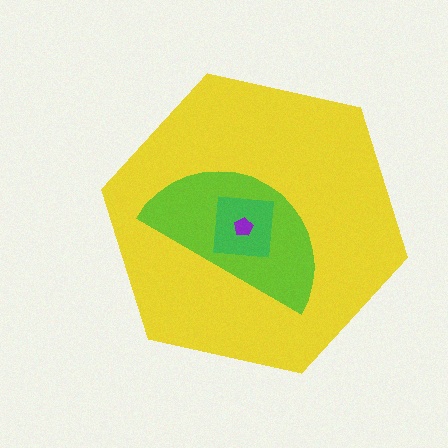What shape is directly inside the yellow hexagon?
The lime semicircle.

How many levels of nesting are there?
4.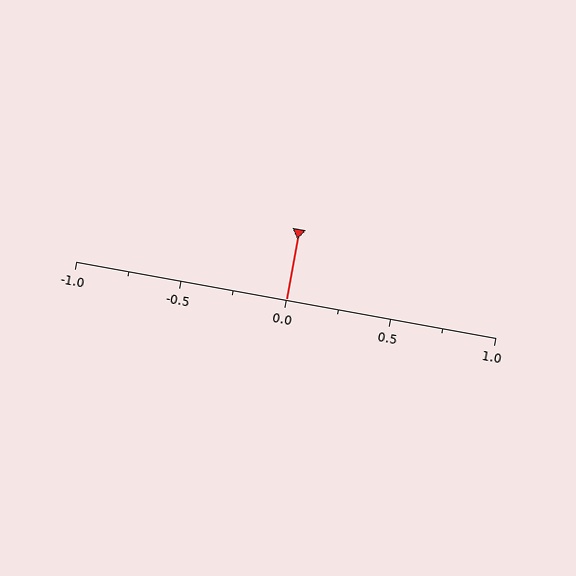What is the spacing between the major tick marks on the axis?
The major ticks are spaced 0.5 apart.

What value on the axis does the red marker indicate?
The marker indicates approximately 0.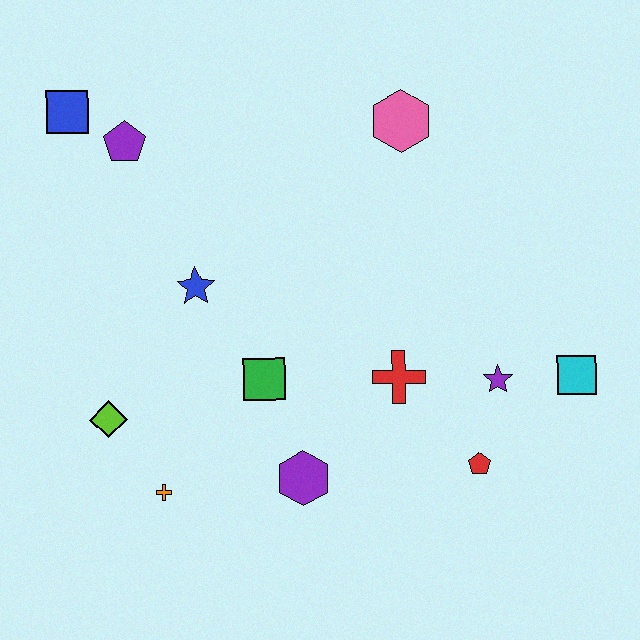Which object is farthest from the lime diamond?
The cyan square is farthest from the lime diamond.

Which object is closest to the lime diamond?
The orange cross is closest to the lime diamond.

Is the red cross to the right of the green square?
Yes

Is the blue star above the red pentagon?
Yes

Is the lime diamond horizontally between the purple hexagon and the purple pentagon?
No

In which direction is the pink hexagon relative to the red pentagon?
The pink hexagon is above the red pentagon.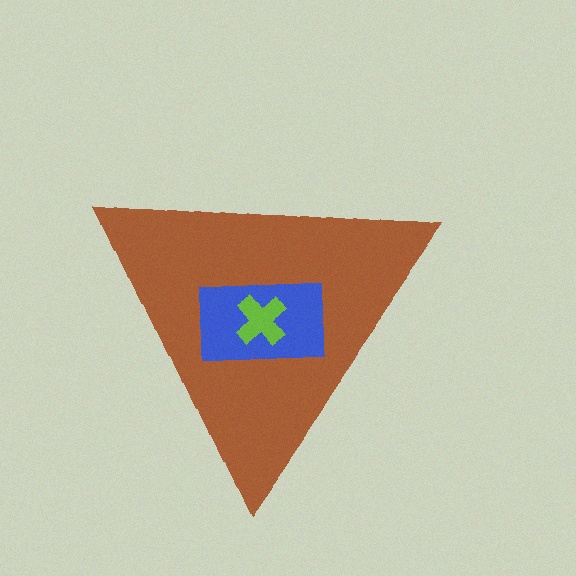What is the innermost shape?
The lime cross.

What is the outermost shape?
The brown triangle.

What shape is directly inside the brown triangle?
The blue rectangle.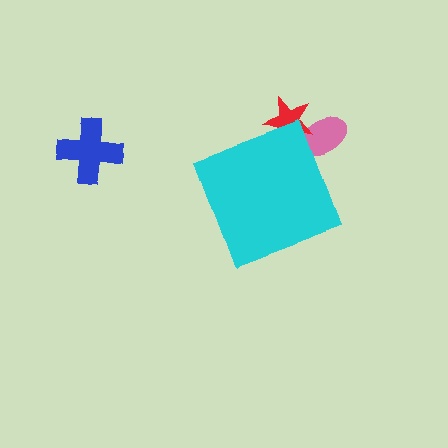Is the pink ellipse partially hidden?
Yes, the pink ellipse is partially hidden behind the cyan diamond.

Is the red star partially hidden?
Yes, the red star is partially hidden behind the cyan diamond.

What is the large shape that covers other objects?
A cyan diamond.